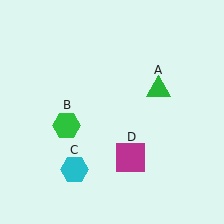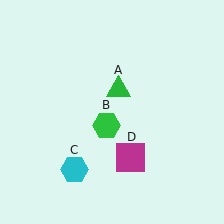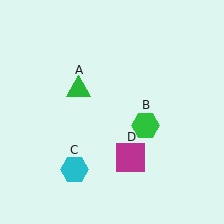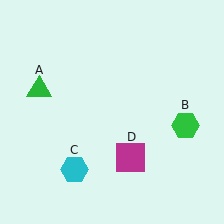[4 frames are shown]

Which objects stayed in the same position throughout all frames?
Cyan hexagon (object C) and magenta square (object D) remained stationary.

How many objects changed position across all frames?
2 objects changed position: green triangle (object A), green hexagon (object B).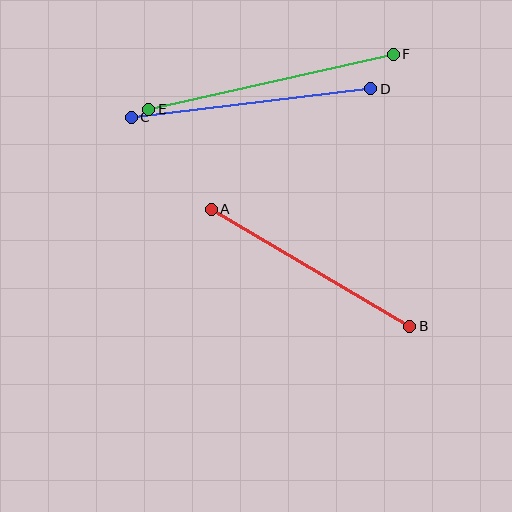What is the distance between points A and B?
The distance is approximately 230 pixels.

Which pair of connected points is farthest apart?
Points E and F are farthest apart.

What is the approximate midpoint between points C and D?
The midpoint is at approximately (251, 103) pixels.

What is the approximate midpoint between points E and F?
The midpoint is at approximately (271, 82) pixels.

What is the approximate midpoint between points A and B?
The midpoint is at approximately (310, 268) pixels.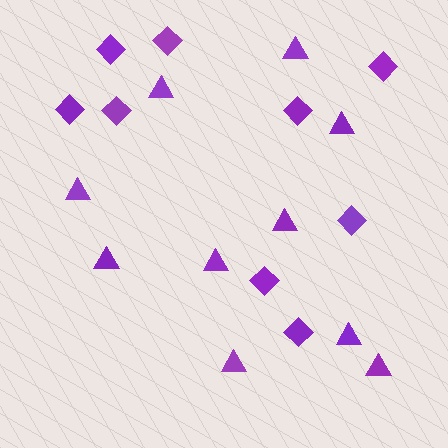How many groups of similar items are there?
There are 2 groups: one group of diamonds (9) and one group of triangles (10).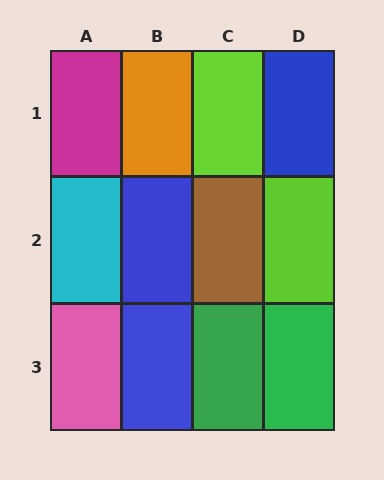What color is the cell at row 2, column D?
Lime.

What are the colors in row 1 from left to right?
Magenta, orange, lime, blue.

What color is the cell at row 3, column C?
Green.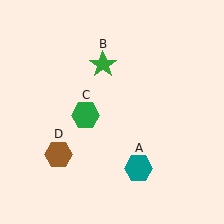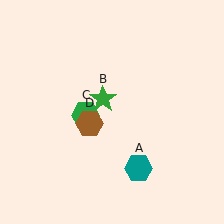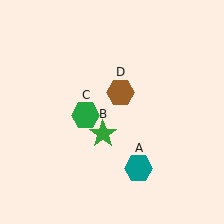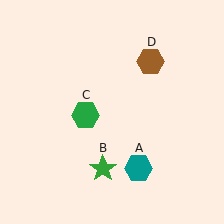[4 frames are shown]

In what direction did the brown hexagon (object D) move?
The brown hexagon (object D) moved up and to the right.